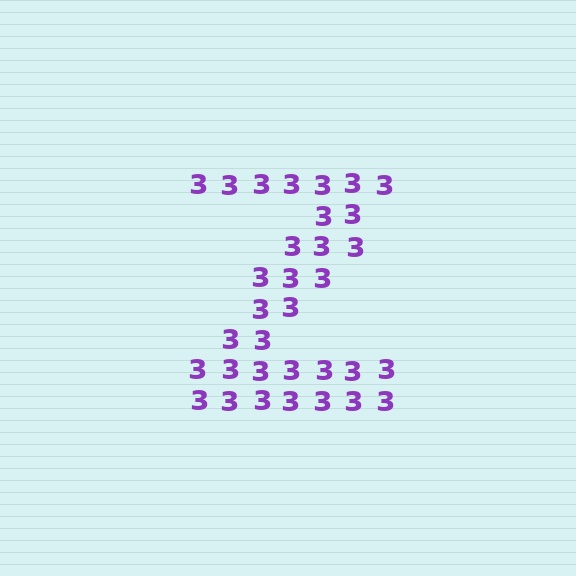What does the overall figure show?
The overall figure shows the letter Z.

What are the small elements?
The small elements are digit 3's.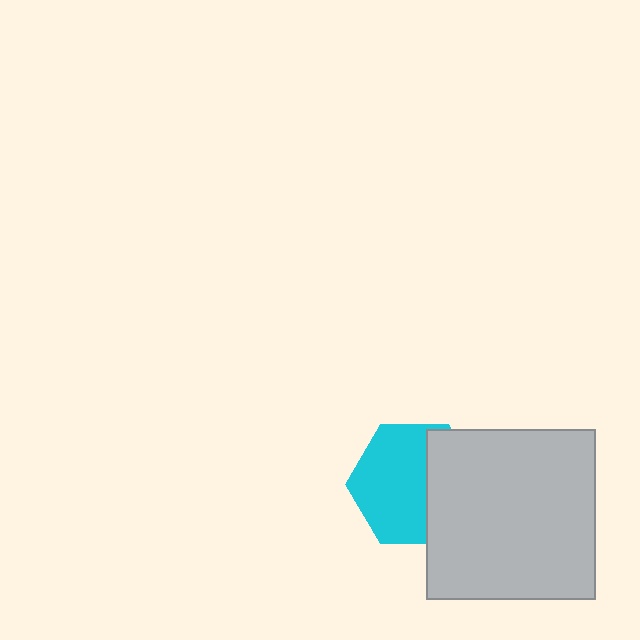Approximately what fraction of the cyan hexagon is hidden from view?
Roughly 38% of the cyan hexagon is hidden behind the light gray square.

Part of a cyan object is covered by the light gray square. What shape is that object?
It is a hexagon.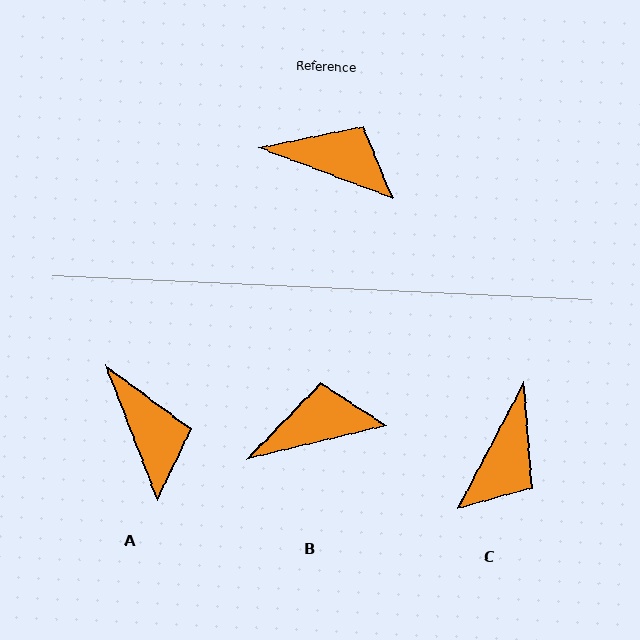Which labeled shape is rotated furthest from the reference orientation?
C, about 97 degrees away.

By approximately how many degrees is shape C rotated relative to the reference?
Approximately 97 degrees clockwise.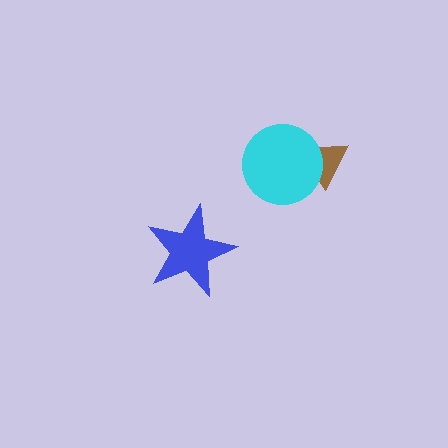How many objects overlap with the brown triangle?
1 object overlaps with the brown triangle.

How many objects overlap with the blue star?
0 objects overlap with the blue star.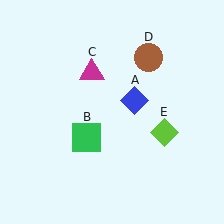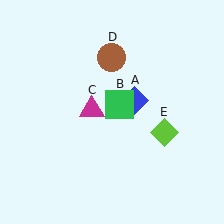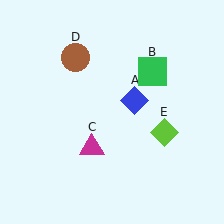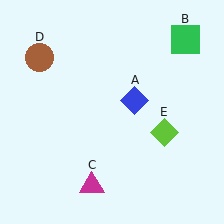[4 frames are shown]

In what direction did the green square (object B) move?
The green square (object B) moved up and to the right.